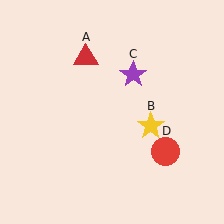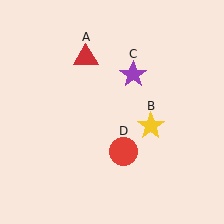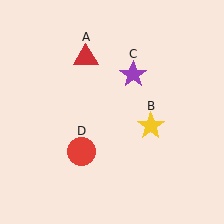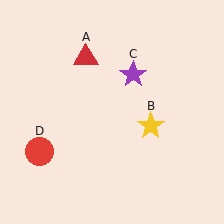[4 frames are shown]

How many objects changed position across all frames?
1 object changed position: red circle (object D).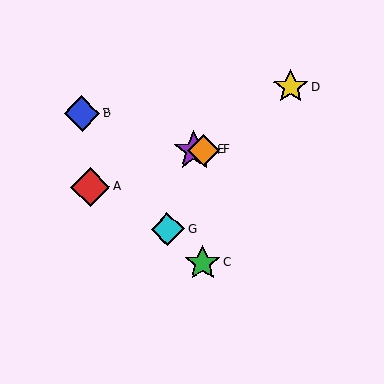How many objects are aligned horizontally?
2 objects (E, F) are aligned horizontally.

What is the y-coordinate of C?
Object C is at y≈263.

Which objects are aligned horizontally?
Objects E, F are aligned horizontally.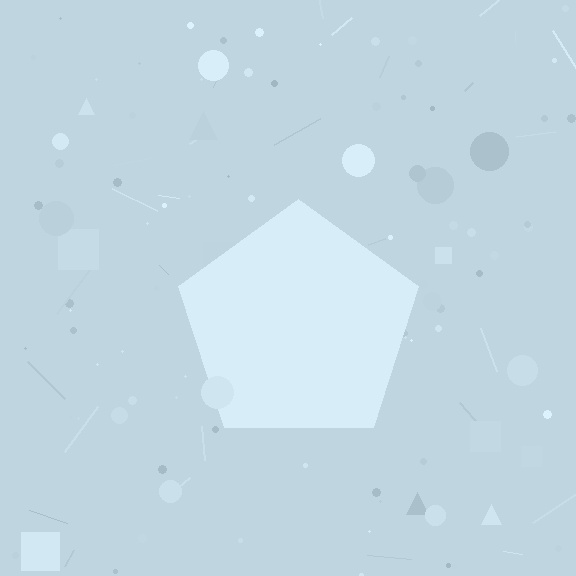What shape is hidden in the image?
A pentagon is hidden in the image.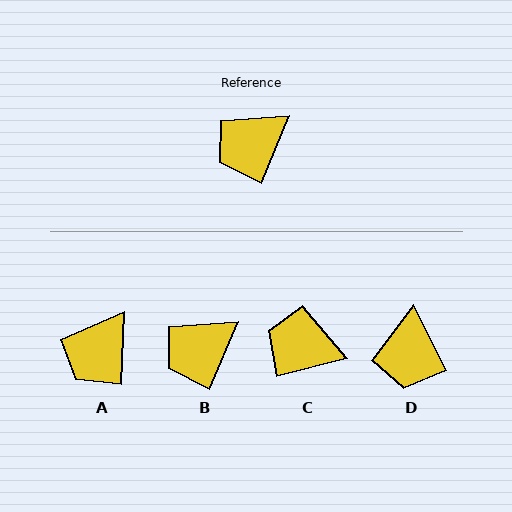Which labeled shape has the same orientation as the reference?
B.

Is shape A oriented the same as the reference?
No, it is off by about 20 degrees.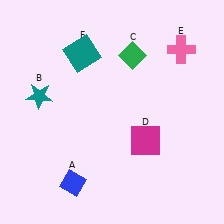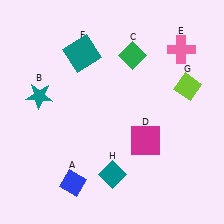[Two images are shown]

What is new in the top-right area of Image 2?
A lime diamond (G) was added in the top-right area of Image 2.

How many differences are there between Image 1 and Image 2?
There are 2 differences between the two images.